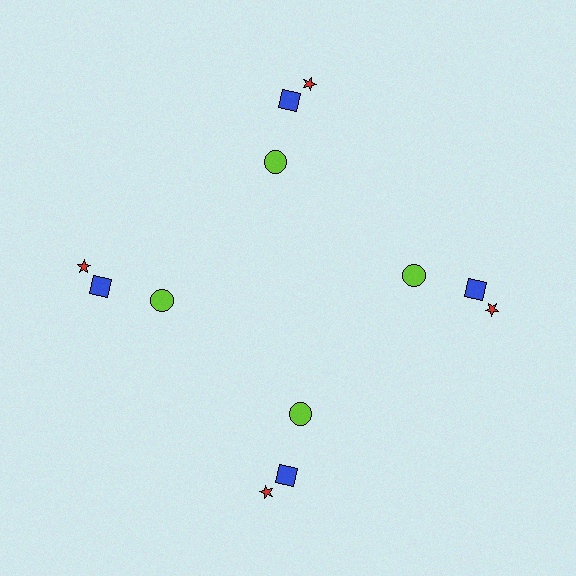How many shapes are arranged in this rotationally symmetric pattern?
There are 12 shapes, arranged in 4 groups of 3.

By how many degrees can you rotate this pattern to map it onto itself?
The pattern maps onto itself every 90 degrees of rotation.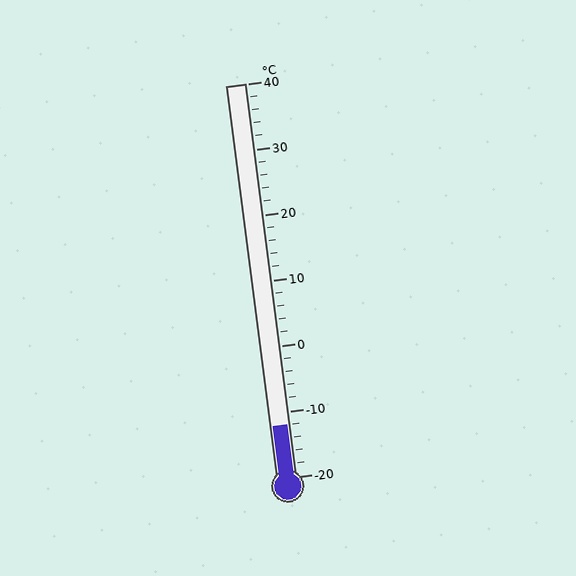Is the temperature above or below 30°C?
The temperature is below 30°C.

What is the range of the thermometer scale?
The thermometer scale ranges from -20°C to 40°C.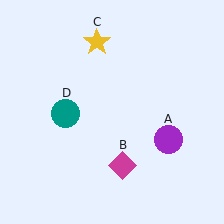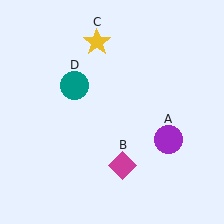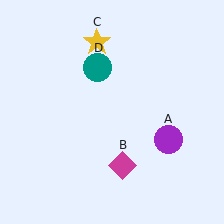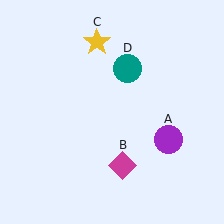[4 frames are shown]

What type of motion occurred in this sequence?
The teal circle (object D) rotated clockwise around the center of the scene.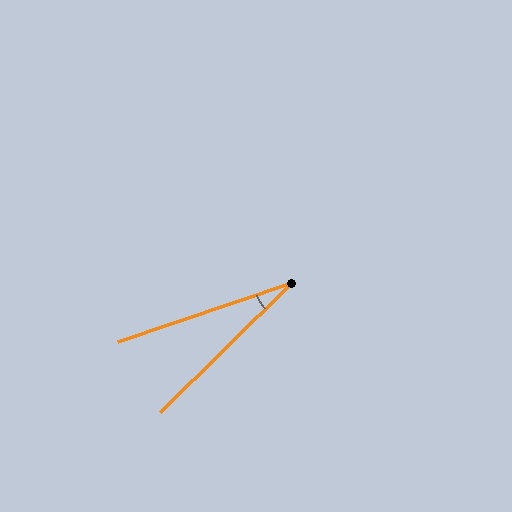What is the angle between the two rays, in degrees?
Approximately 26 degrees.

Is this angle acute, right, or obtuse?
It is acute.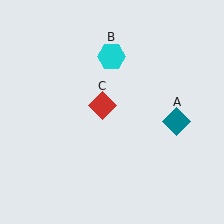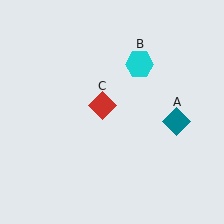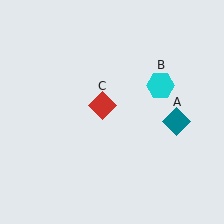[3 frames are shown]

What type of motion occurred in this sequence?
The cyan hexagon (object B) rotated clockwise around the center of the scene.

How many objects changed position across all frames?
1 object changed position: cyan hexagon (object B).